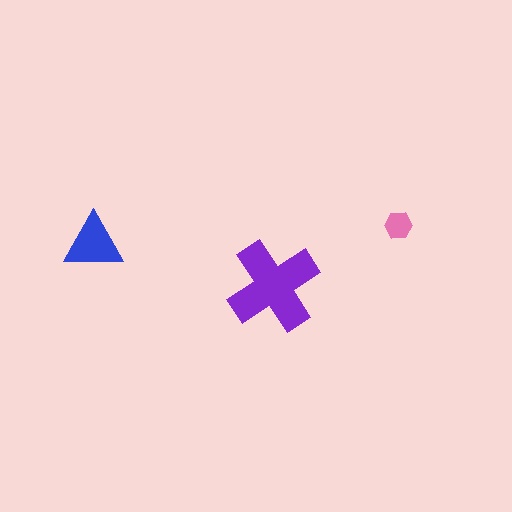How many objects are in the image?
There are 3 objects in the image.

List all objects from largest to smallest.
The purple cross, the blue triangle, the pink hexagon.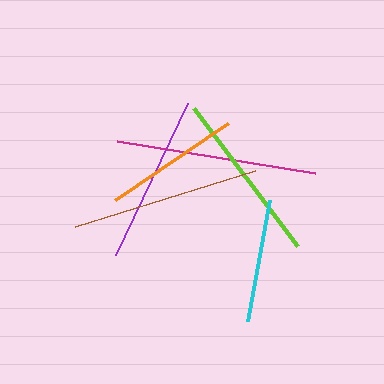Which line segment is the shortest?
The cyan line is the shortest at approximately 123 pixels.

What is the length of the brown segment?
The brown segment is approximately 189 pixels long.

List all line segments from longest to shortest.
From longest to shortest: magenta, brown, lime, purple, orange, cyan.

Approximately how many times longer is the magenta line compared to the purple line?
The magenta line is approximately 1.2 times the length of the purple line.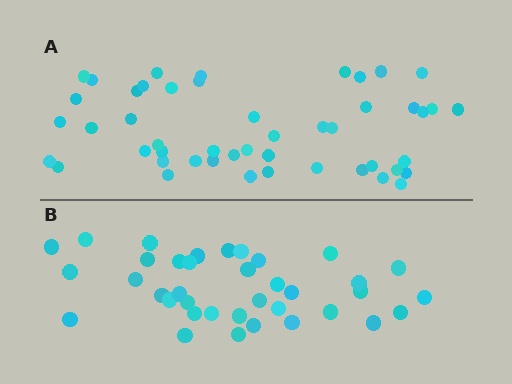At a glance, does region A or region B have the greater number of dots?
Region A (the top region) has more dots.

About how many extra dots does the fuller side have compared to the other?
Region A has roughly 12 or so more dots than region B.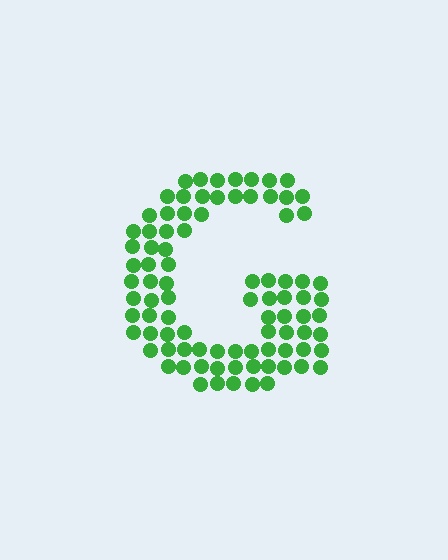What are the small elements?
The small elements are circles.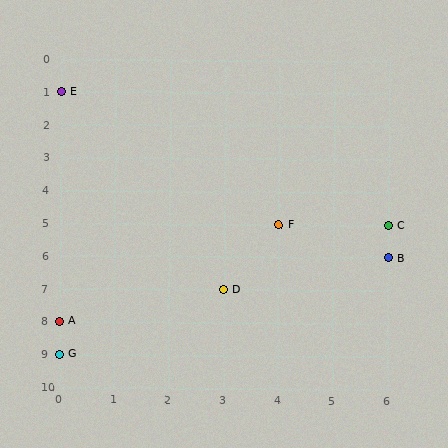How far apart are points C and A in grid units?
Points C and A are 6 columns and 3 rows apart (about 6.7 grid units diagonally).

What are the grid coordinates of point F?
Point F is at grid coordinates (4, 5).